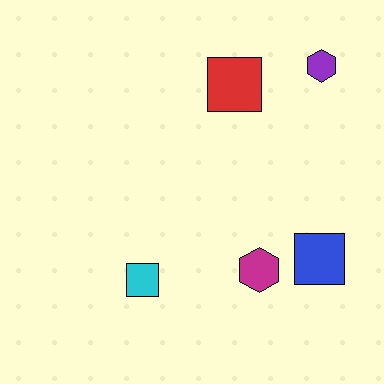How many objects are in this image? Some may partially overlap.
There are 5 objects.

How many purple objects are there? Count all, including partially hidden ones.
There is 1 purple object.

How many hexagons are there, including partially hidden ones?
There are 2 hexagons.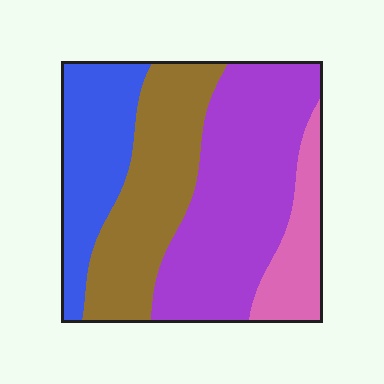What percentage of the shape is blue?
Blue takes up between a sixth and a third of the shape.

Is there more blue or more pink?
Blue.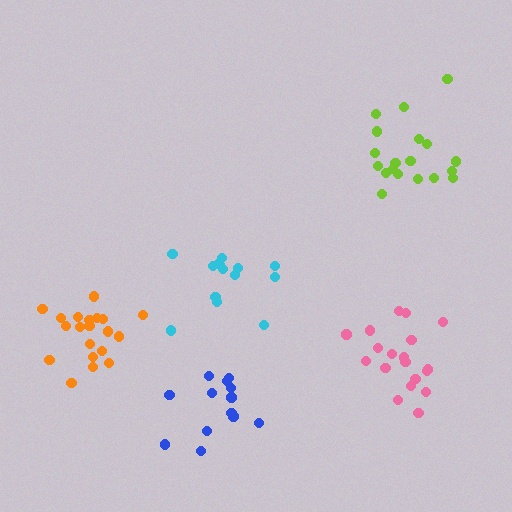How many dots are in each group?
Group 1: 14 dots, Group 2: 20 dots, Group 3: 14 dots, Group 4: 19 dots, Group 5: 19 dots (86 total).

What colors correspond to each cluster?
The clusters are colored: blue, orange, cyan, lime, pink.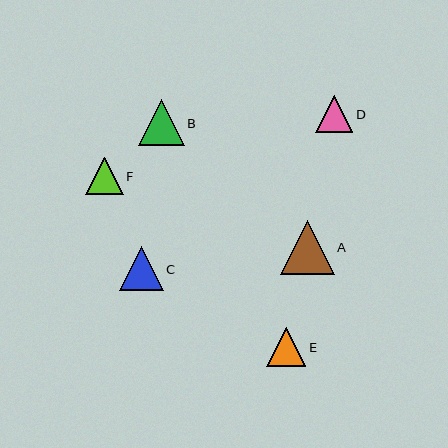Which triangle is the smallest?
Triangle D is the smallest with a size of approximately 37 pixels.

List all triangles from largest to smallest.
From largest to smallest: A, B, C, E, F, D.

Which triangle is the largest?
Triangle A is the largest with a size of approximately 54 pixels.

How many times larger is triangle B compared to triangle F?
Triangle B is approximately 1.2 times the size of triangle F.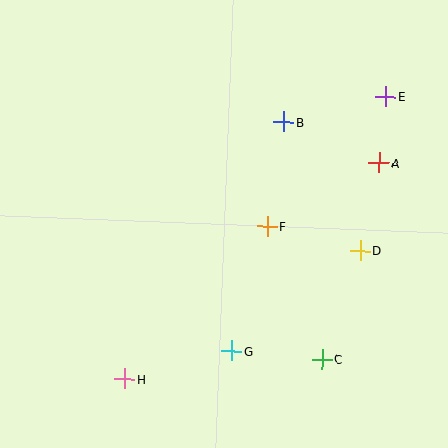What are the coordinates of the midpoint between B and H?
The midpoint between B and H is at (204, 251).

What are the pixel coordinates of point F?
Point F is at (267, 227).